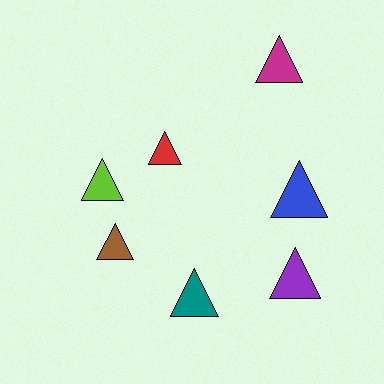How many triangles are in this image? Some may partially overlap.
There are 7 triangles.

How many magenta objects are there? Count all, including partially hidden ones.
There is 1 magenta object.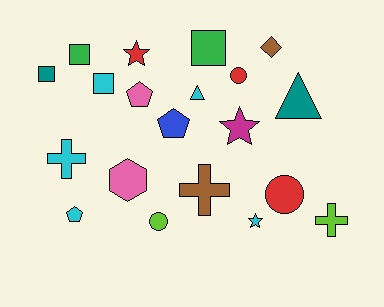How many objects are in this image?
There are 20 objects.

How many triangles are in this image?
There are 2 triangles.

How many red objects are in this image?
There are 3 red objects.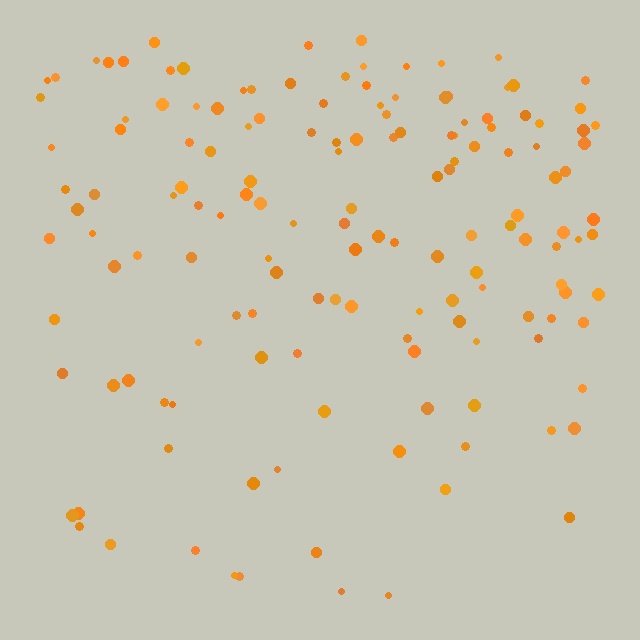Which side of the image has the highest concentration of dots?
The top.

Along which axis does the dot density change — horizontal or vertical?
Vertical.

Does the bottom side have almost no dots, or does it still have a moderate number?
Still a moderate number, just noticeably fewer than the top.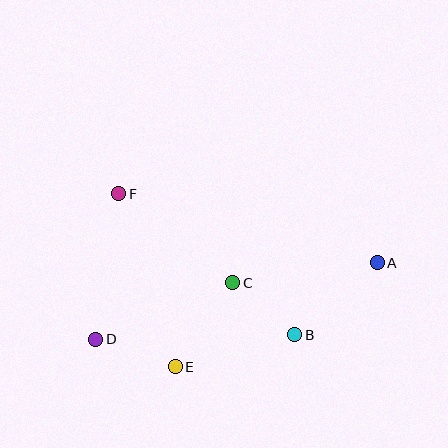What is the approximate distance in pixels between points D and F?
The distance between D and F is approximately 147 pixels.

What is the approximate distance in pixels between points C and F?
The distance between C and F is approximately 144 pixels.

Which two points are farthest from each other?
Points A and D are farthest from each other.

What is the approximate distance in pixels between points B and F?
The distance between B and F is approximately 226 pixels.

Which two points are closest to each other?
Points B and C are closest to each other.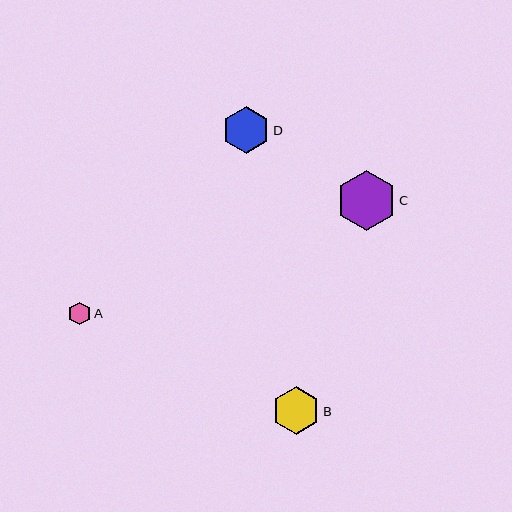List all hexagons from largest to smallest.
From largest to smallest: C, B, D, A.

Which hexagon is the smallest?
Hexagon A is the smallest with a size of approximately 22 pixels.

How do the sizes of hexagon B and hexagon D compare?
Hexagon B and hexagon D are approximately the same size.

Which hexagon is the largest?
Hexagon C is the largest with a size of approximately 60 pixels.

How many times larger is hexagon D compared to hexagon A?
Hexagon D is approximately 2.1 times the size of hexagon A.